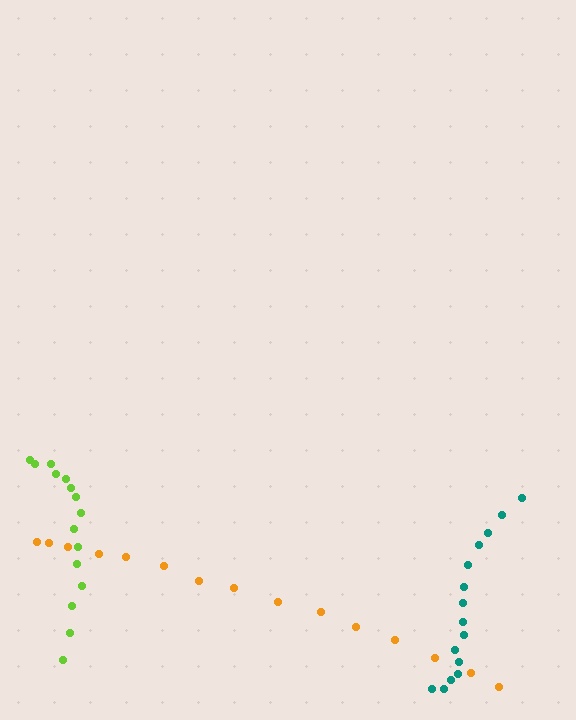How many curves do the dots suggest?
There are 3 distinct paths.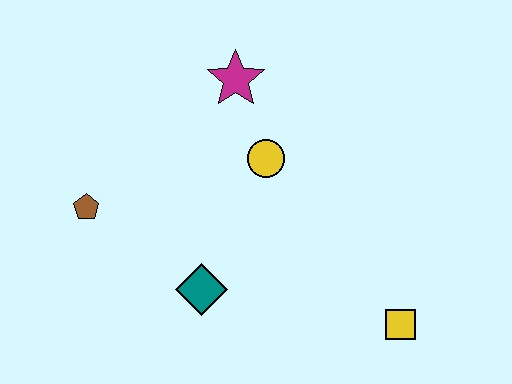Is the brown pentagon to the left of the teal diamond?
Yes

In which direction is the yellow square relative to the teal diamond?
The yellow square is to the right of the teal diamond.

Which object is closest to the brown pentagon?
The teal diamond is closest to the brown pentagon.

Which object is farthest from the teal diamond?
The magenta star is farthest from the teal diamond.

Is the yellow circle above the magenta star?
No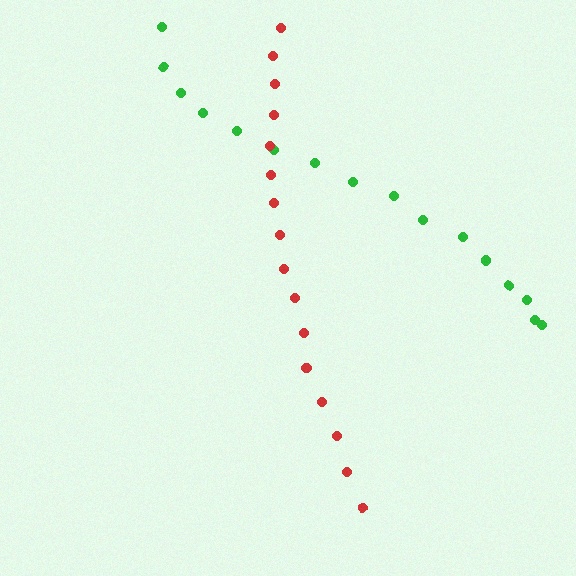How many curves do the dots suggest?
There are 2 distinct paths.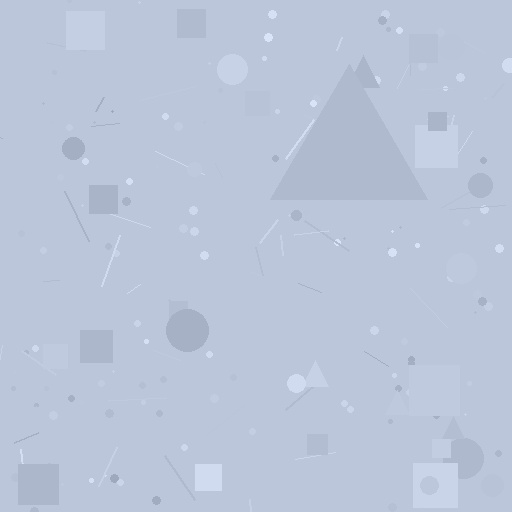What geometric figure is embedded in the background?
A triangle is embedded in the background.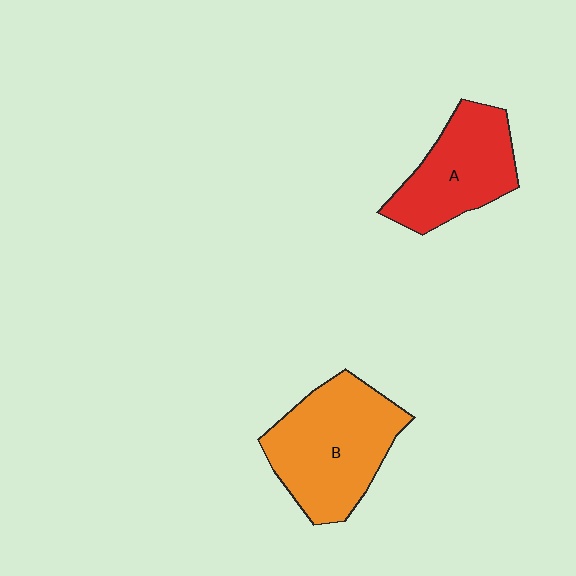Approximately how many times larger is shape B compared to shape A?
Approximately 1.3 times.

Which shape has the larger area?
Shape B (orange).